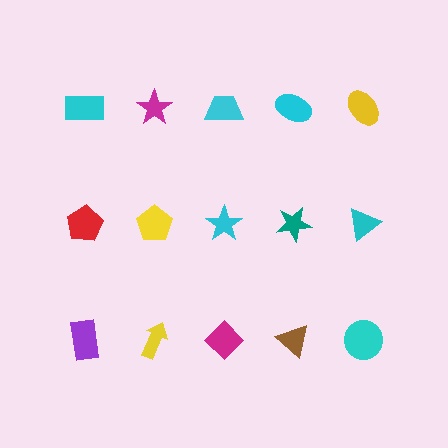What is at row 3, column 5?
A cyan circle.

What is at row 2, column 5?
A cyan triangle.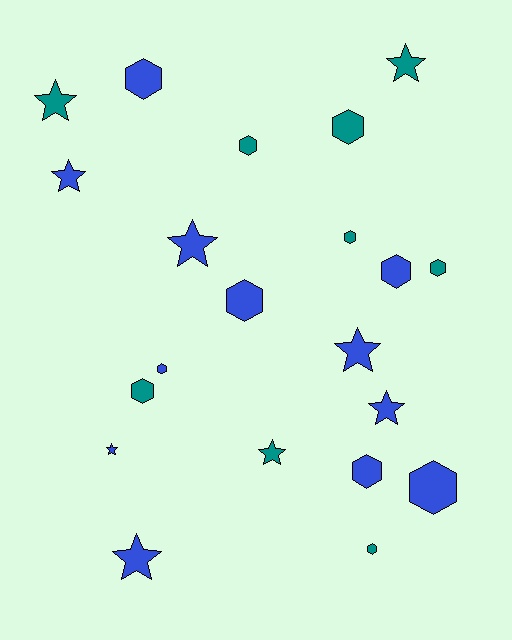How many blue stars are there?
There are 6 blue stars.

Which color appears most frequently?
Blue, with 12 objects.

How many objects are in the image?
There are 21 objects.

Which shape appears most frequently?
Hexagon, with 12 objects.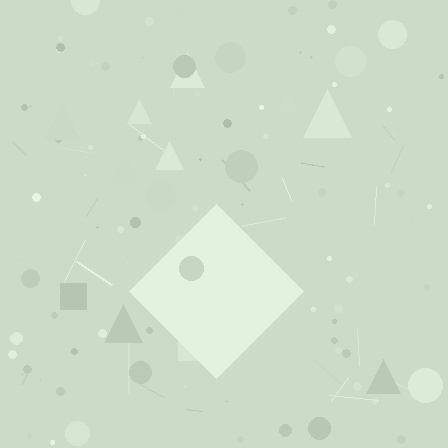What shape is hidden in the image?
A diamond is hidden in the image.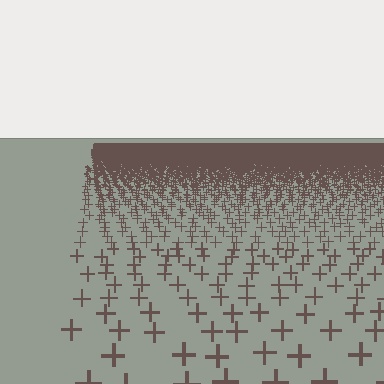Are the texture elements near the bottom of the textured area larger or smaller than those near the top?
Larger. Near the bottom, elements are closer to the viewer and appear at a bigger on-screen size.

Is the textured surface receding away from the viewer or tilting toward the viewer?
The surface is receding away from the viewer. Texture elements get smaller and denser toward the top.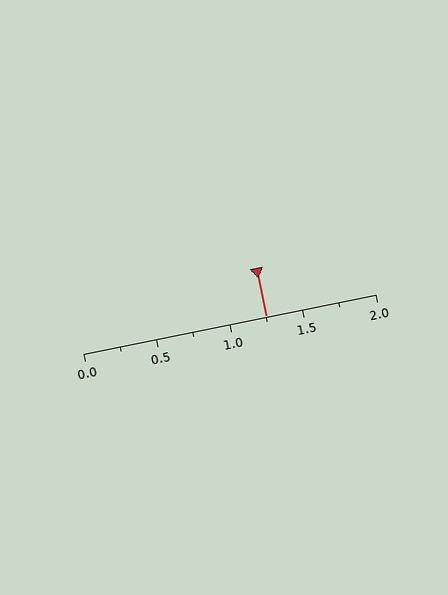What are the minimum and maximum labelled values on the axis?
The axis runs from 0.0 to 2.0.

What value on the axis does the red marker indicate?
The marker indicates approximately 1.25.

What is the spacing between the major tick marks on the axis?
The major ticks are spaced 0.5 apart.